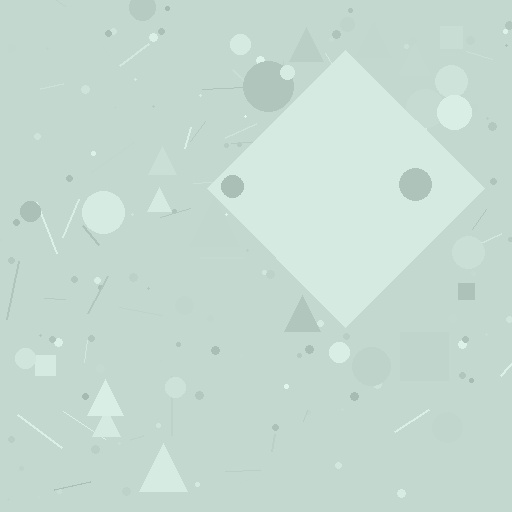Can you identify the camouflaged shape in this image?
The camouflaged shape is a diamond.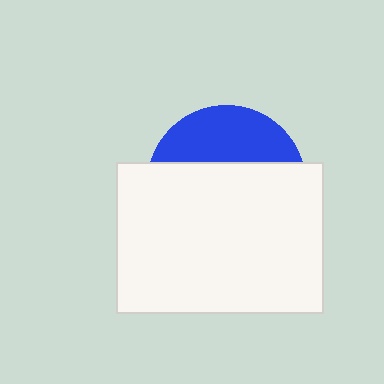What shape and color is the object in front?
The object in front is a white rectangle.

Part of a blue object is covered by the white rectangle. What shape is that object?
It is a circle.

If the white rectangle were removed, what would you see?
You would see the complete blue circle.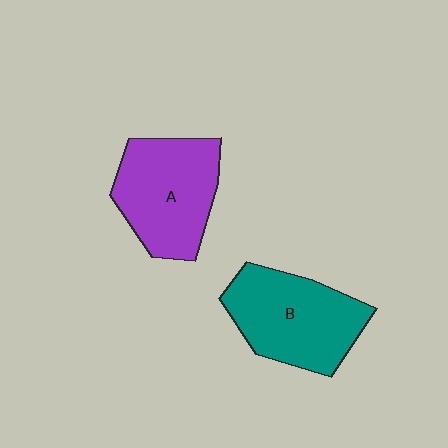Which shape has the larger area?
Shape B (teal).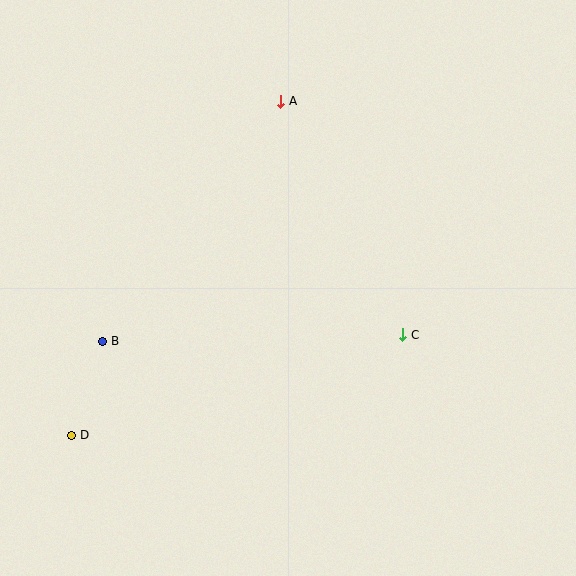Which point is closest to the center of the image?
Point C at (403, 335) is closest to the center.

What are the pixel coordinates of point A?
Point A is at (281, 101).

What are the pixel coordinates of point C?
Point C is at (403, 335).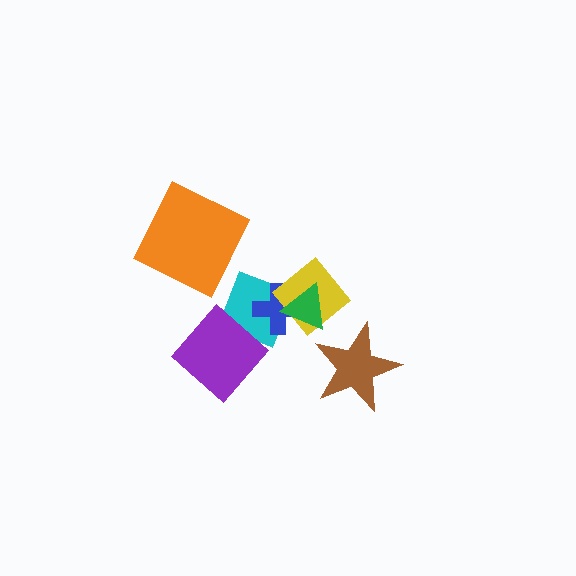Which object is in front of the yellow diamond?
The green triangle is in front of the yellow diamond.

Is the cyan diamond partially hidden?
Yes, it is partially covered by another shape.